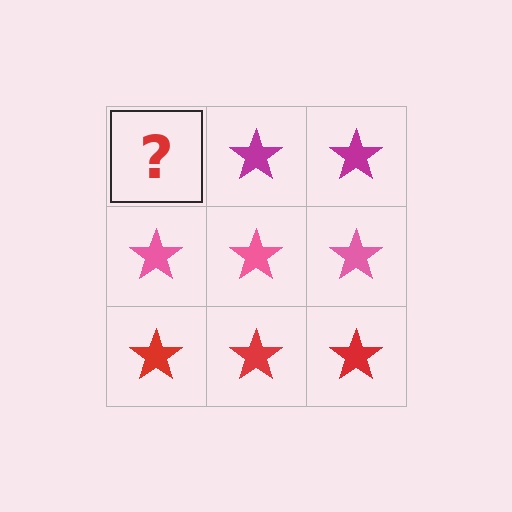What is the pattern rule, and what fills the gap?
The rule is that each row has a consistent color. The gap should be filled with a magenta star.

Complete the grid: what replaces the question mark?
The question mark should be replaced with a magenta star.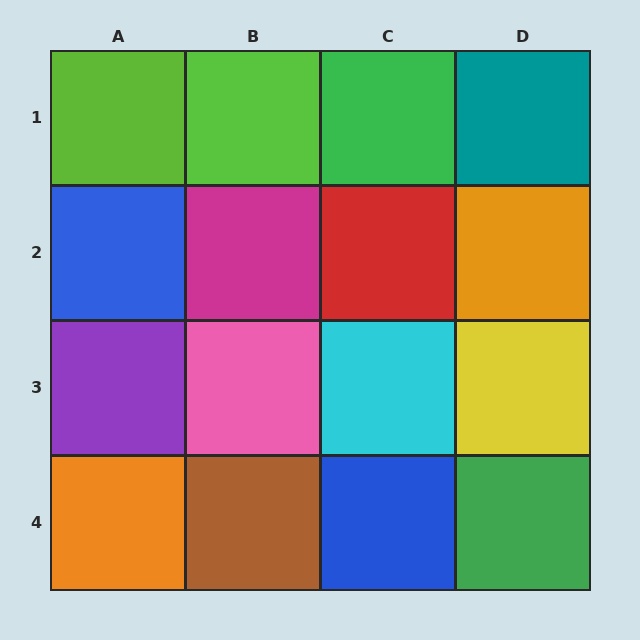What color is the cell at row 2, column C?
Red.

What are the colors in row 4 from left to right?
Orange, brown, blue, green.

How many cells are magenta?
1 cell is magenta.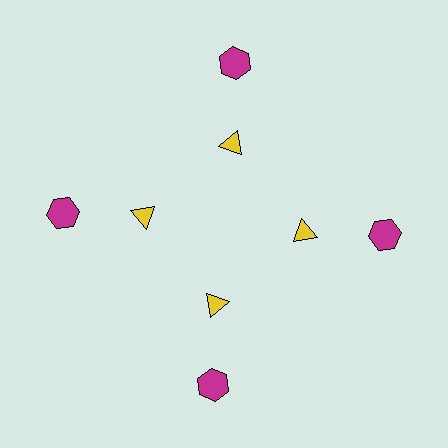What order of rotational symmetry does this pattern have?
This pattern has 4-fold rotational symmetry.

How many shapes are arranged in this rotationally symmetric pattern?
There are 8 shapes, arranged in 4 groups of 2.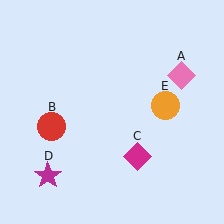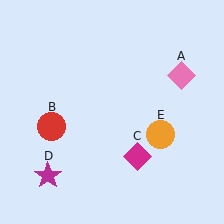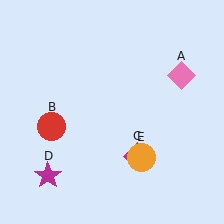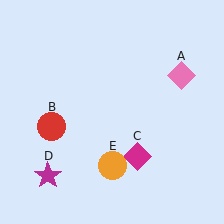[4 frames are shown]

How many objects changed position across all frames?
1 object changed position: orange circle (object E).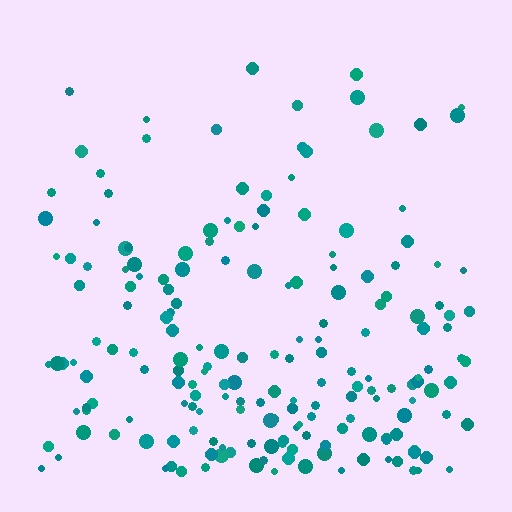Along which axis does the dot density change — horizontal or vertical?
Vertical.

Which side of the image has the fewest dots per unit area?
The top.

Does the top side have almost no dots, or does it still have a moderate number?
Still a moderate number, just noticeably fewer than the bottom.